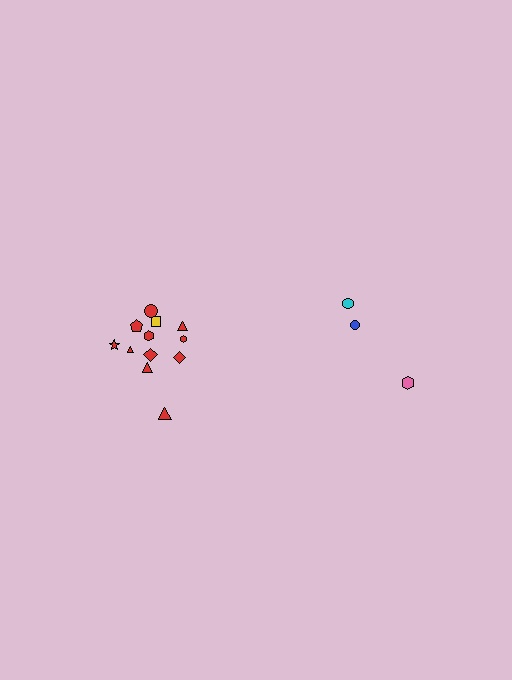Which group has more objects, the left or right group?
The left group.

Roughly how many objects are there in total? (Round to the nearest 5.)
Roughly 15 objects in total.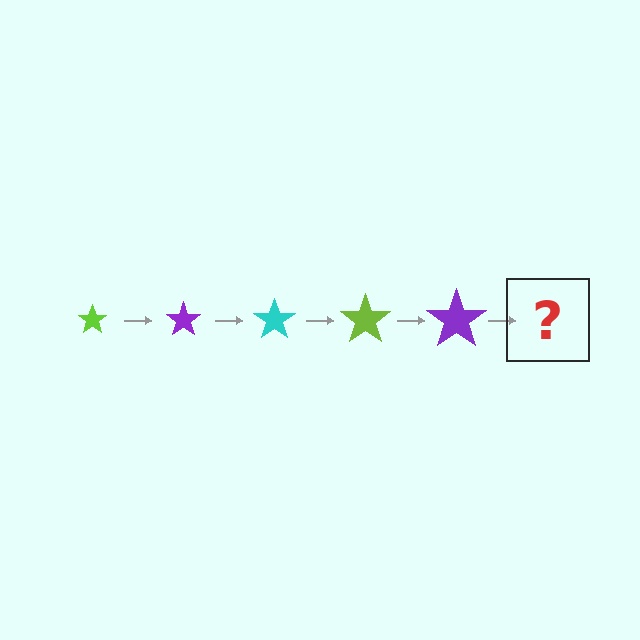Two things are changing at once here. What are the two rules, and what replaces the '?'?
The two rules are that the star grows larger each step and the color cycles through lime, purple, and cyan. The '?' should be a cyan star, larger than the previous one.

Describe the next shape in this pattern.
It should be a cyan star, larger than the previous one.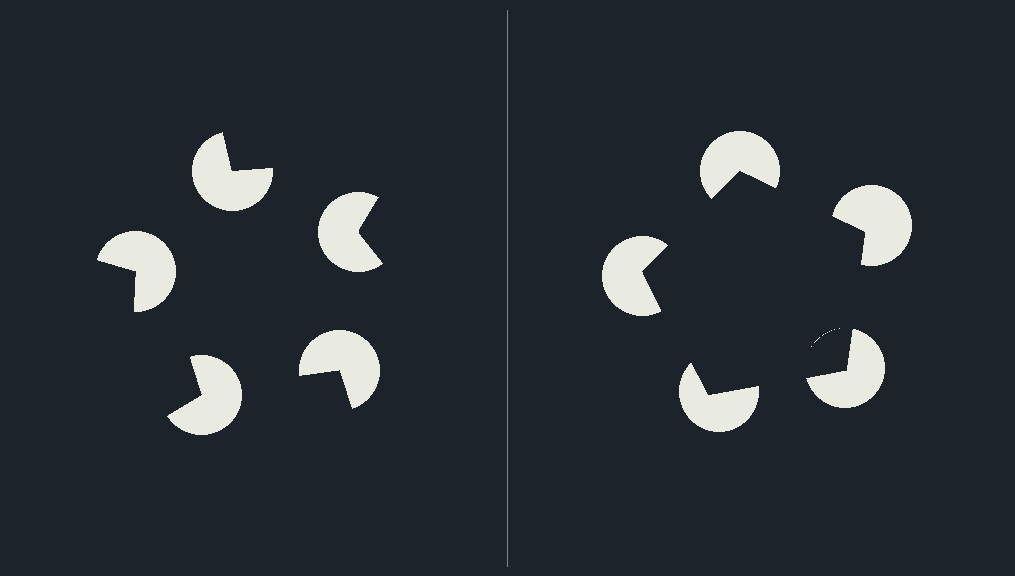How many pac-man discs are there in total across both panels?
10 — 5 on each side.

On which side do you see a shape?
An illusory pentagon appears on the right side. On the left side the wedge cuts are rotated, so no coherent shape forms.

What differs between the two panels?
The pac-man discs are positioned identically on both sides; only the wedge orientations differ. On the right they align to a pentagon; on the left they are misaligned.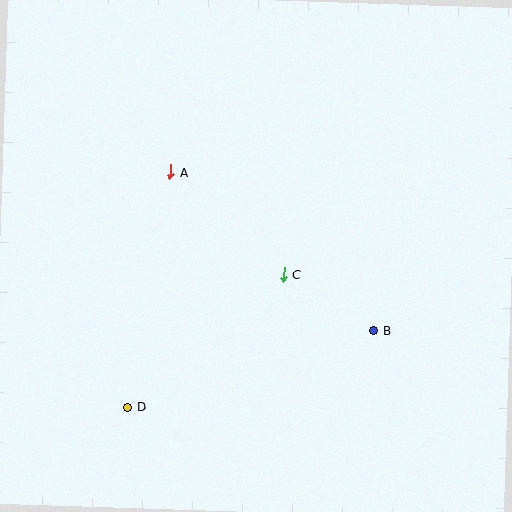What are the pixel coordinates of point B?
Point B is at (373, 331).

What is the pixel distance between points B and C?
The distance between B and C is 105 pixels.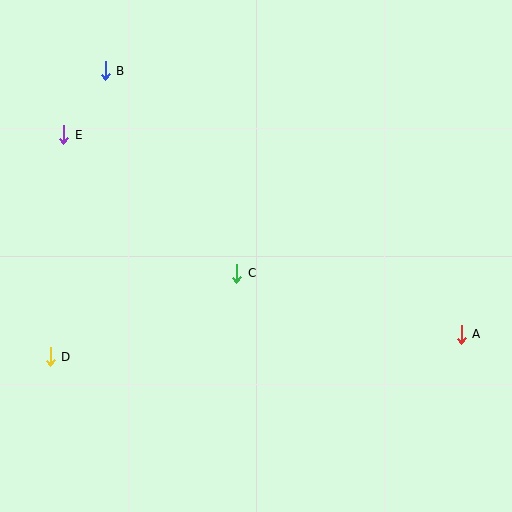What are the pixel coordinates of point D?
Point D is at (50, 357).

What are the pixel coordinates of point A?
Point A is at (461, 334).